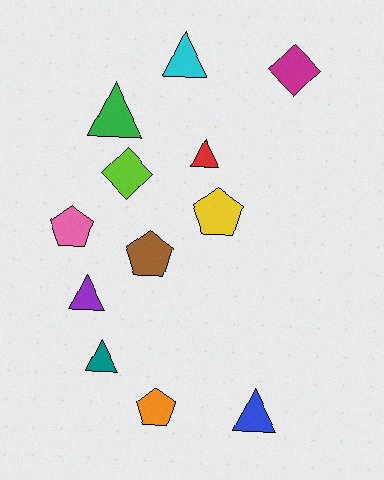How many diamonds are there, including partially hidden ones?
There are 2 diamonds.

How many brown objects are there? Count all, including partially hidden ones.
There is 1 brown object.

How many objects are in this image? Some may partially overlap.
There are 12 objects.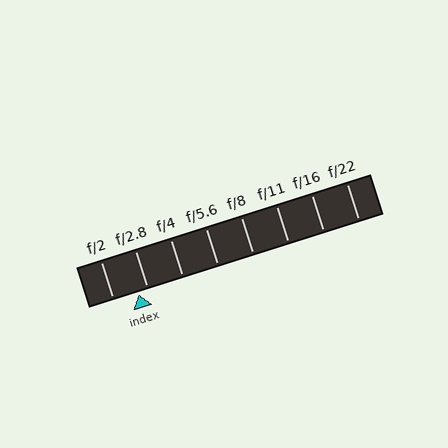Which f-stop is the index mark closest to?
The index mark is closest to f/2.8.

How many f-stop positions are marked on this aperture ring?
There are 8 f-stop positions marked.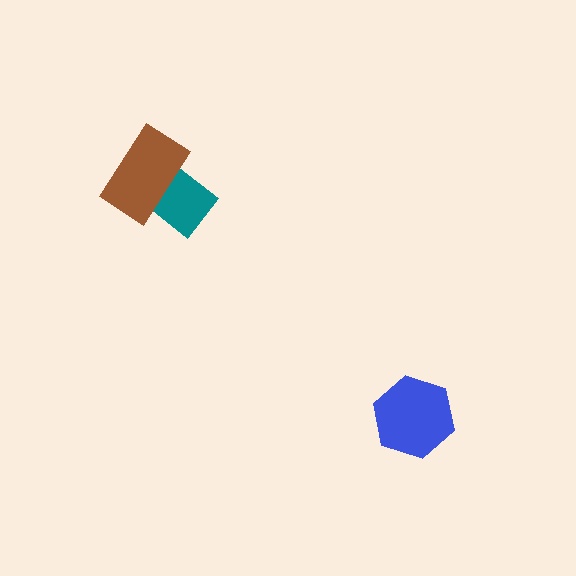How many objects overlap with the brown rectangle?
1 object overlaps with the brown rectangle.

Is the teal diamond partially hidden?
Yes, it is partially covered by another shape.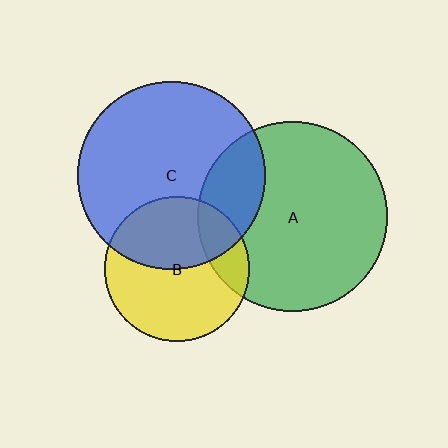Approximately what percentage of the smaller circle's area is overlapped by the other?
Approximately 20%.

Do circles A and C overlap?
Yes.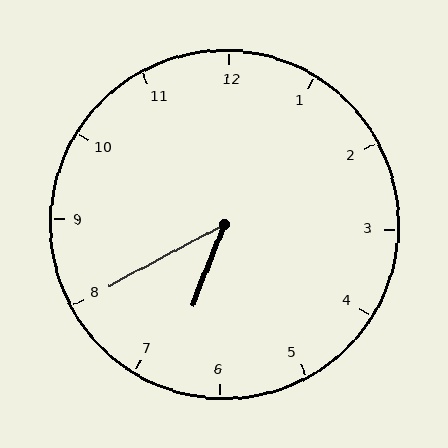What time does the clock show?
6:40.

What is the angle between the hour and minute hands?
Approximately 40 degrees.